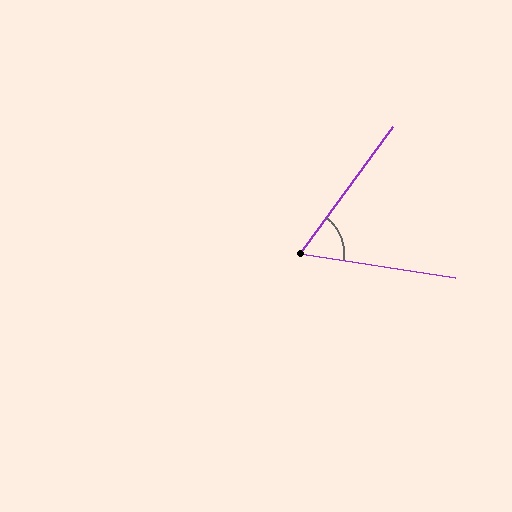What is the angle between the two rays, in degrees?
Approximately 62 degrees.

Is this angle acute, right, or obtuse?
It is acute.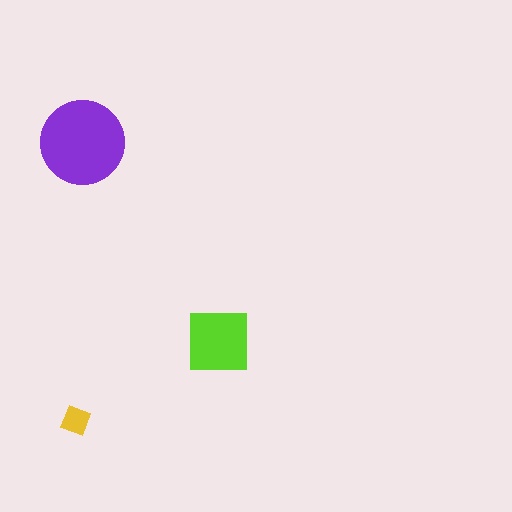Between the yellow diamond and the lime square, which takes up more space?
The lime square.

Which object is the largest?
The purple circle.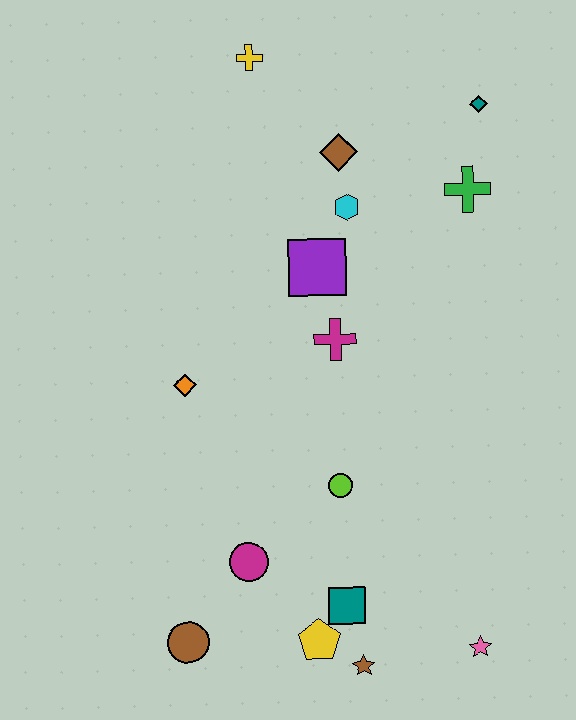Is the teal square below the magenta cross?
Yes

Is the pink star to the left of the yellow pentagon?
No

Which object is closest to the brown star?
The yellow pentagon is closest to the brown star.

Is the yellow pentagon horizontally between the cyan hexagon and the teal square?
No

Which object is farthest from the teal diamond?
The brown circle is farthest from the teal diamond.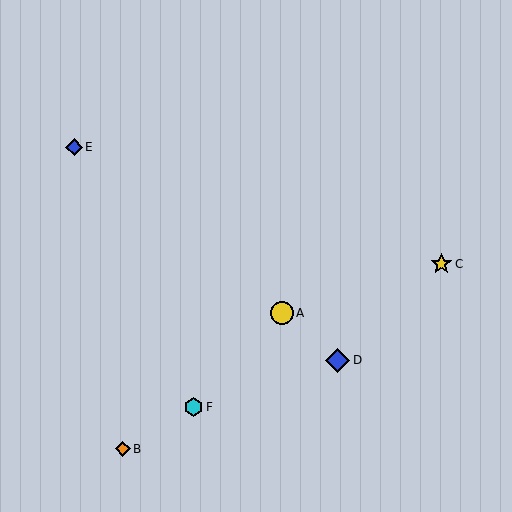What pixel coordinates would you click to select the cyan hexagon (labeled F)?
Click at (194, 407) to select the cyan hexagon F.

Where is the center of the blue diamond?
The center of the blue diamond is at (74, 147).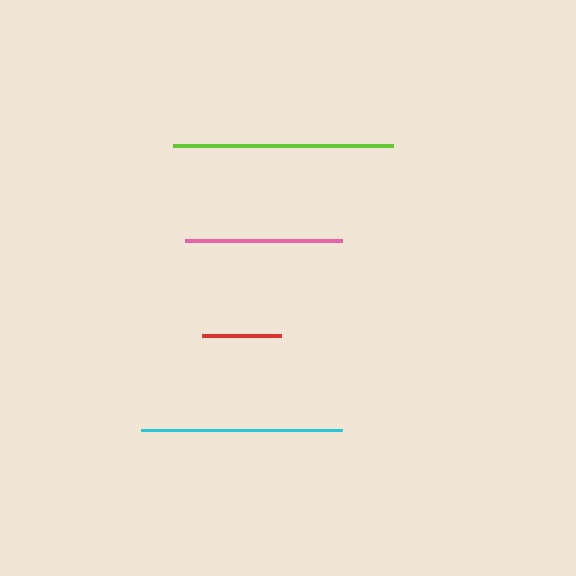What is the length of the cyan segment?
The cyan segment is approximately 201 pixels long.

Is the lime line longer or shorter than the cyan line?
The lime line is longer than the cyan line.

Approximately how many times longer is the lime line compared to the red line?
The lime line is approximately 2.8 times the length of the red line.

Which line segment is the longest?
The lime line is the longest at approximately 220 pixels.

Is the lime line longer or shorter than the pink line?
The lime line is longer than the pink line.